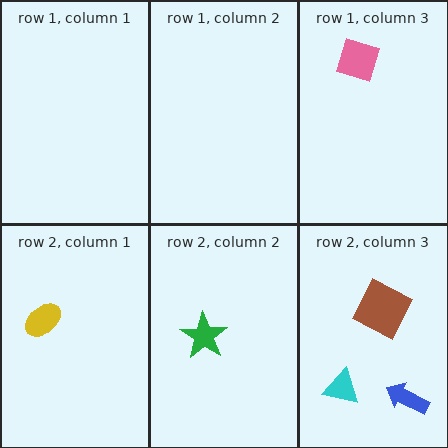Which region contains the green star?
The row 2, column 2 region.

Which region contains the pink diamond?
The row 1, column 3 region.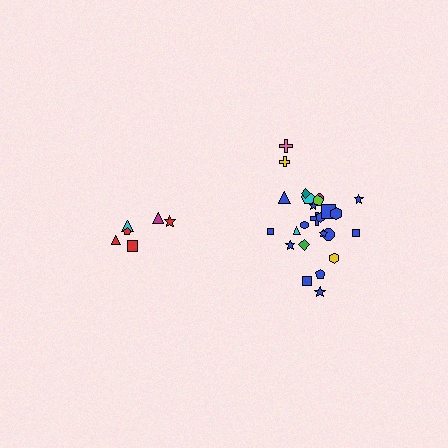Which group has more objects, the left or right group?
The right group.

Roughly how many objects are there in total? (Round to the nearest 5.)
Roughly 30 objects in total.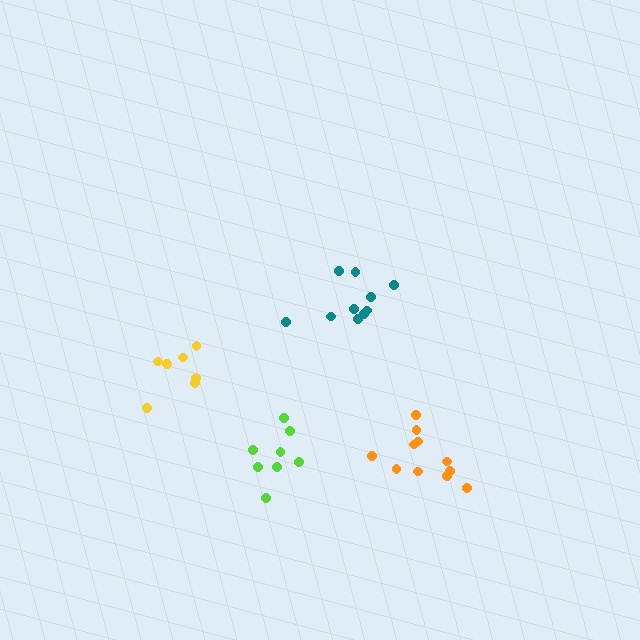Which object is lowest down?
The orange cluster is bottommost.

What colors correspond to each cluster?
The clusters are colored: yellow, teal, orange, lime.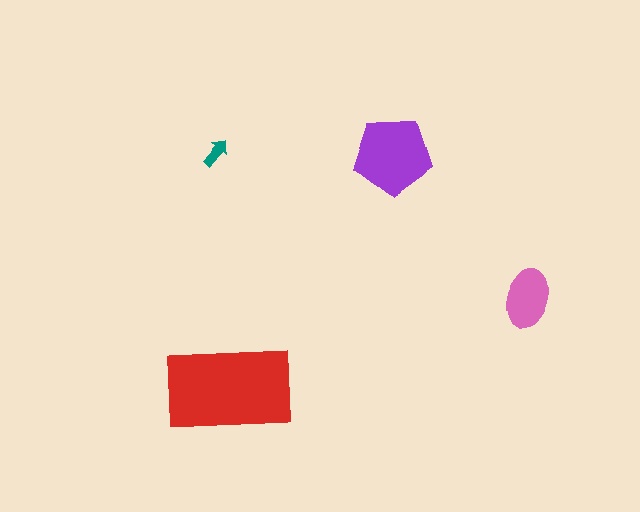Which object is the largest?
The red rectangle.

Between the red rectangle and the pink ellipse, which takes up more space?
The red rectangle.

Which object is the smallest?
The teal arrow.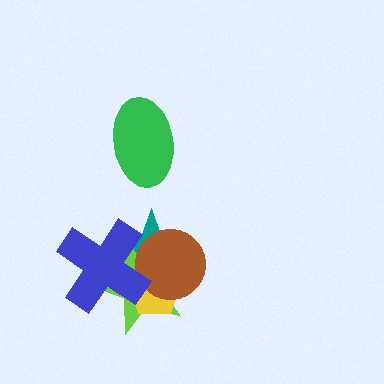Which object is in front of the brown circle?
The blue cross is in front of the brown circle.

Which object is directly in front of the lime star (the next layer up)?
The yellow pentagon is directly in front of the lime star.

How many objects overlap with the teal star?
4 objects overlap with the teal star.